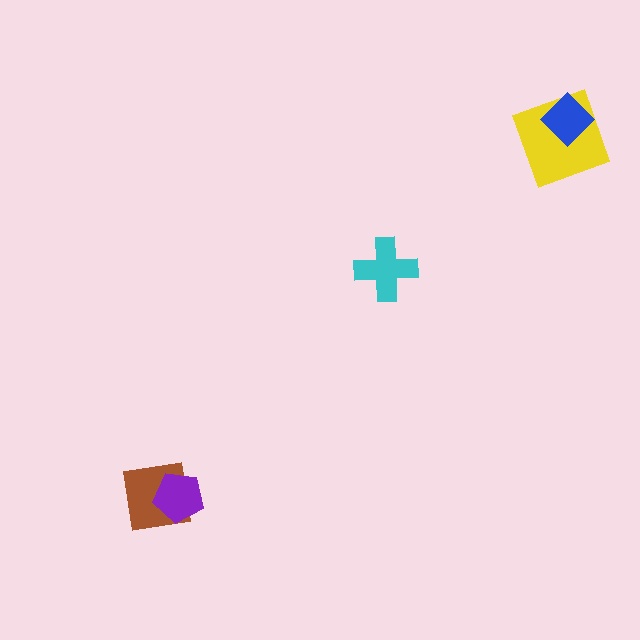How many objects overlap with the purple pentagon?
1 object overlaps with the purple pentagon.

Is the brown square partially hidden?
Yes, it is partially covered by another shape.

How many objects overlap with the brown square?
1 object overlaps with the brown square.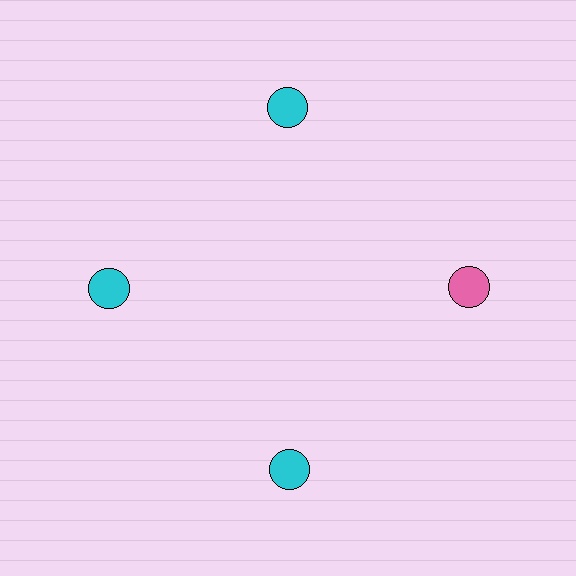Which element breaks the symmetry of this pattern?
The pink circle at roughly the 3 o'clock position breaks the symmetry. All other shapes are cyan circles.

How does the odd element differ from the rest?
It has a different color: pink instead of cyan.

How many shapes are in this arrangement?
There are 4 shapes arranged in a ring pattern.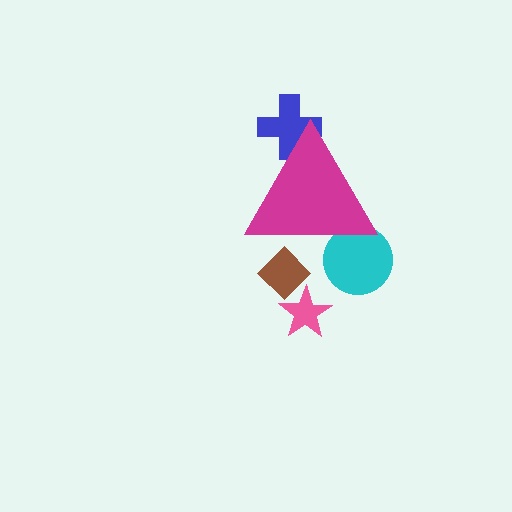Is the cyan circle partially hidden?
Yes, the cyan circle is partially hidden behind the magenta triangle.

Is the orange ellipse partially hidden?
Yes, the orange ellipse is partially hidden behind the magenta triangle.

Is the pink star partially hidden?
No, the pink star is fully visible.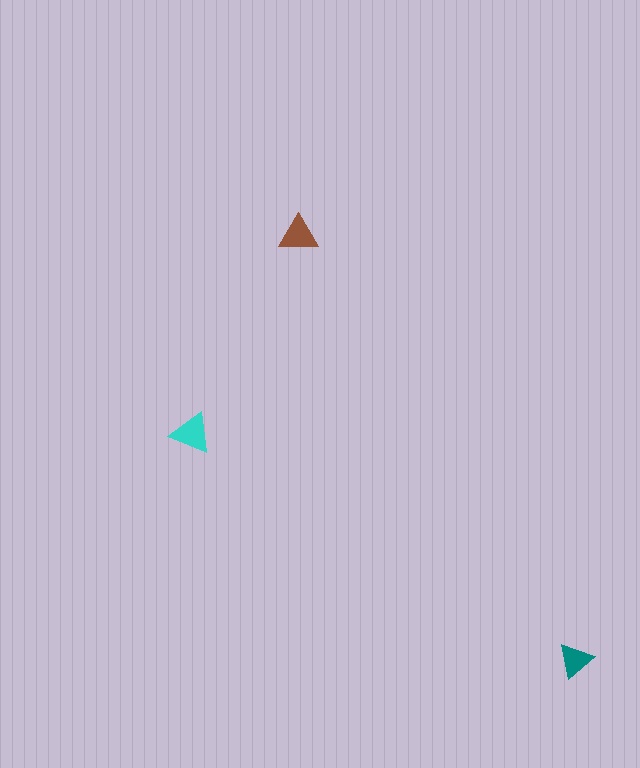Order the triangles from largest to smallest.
the cyan one, the brown one, the teal one.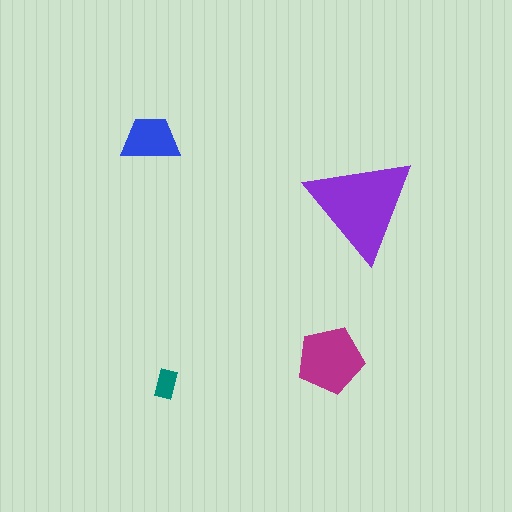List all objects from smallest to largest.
The teal rectangle, the blue trapezoid, the magenta pentagon, the purple triangle.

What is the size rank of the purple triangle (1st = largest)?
1st.